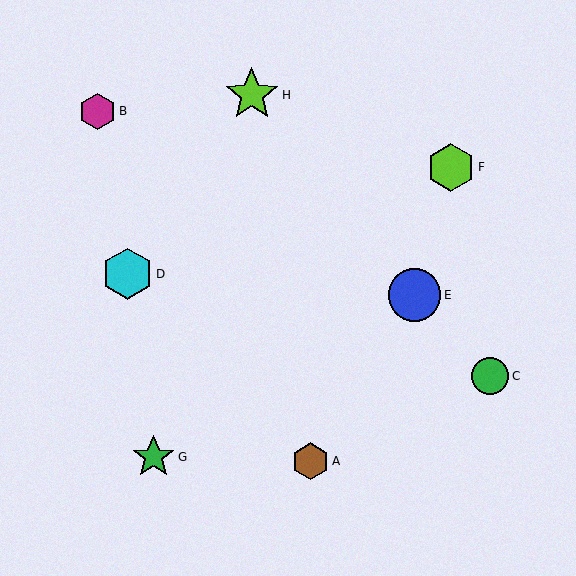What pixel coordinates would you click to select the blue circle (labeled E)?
Click at (415, 295) to select the blue circle E.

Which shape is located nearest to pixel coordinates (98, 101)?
The magenta hexagon (labeled B) at (98, 111) is nearest to that location.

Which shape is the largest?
The lime star (labeled H) is the largest.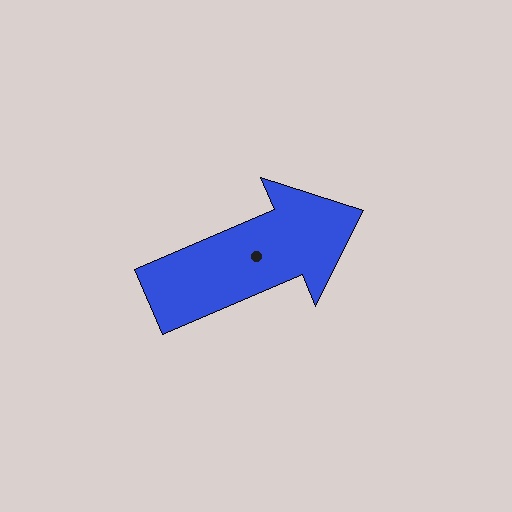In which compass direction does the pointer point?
Northeast.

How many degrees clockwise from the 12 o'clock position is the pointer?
Approximately 67 degrees.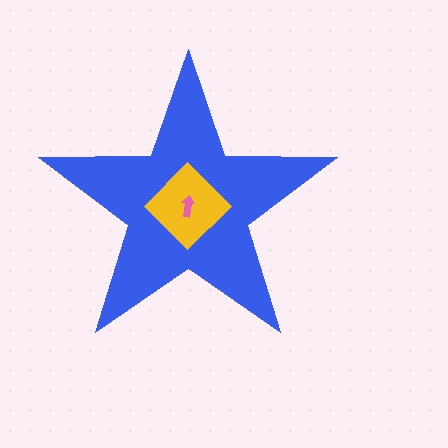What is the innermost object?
The pink arrow.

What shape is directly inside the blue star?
The yellow diamond.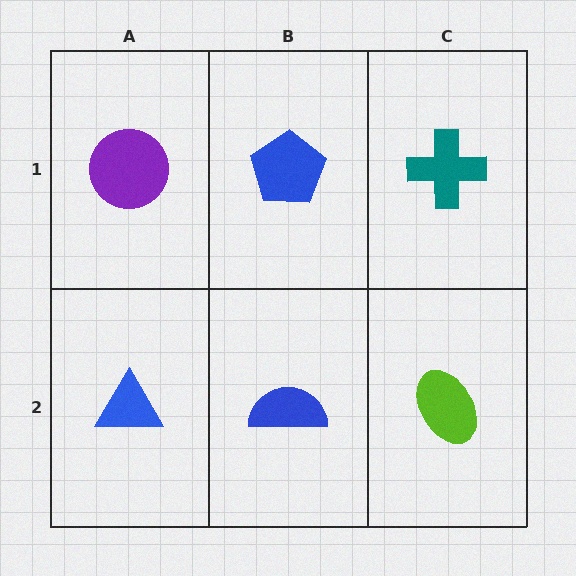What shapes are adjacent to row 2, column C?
A teal cross (row 1, column C), a blue semicircle (row 2, column B).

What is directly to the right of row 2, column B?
A lime ellipse.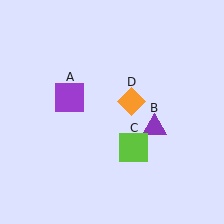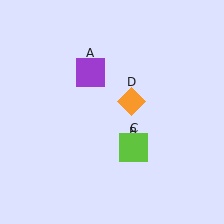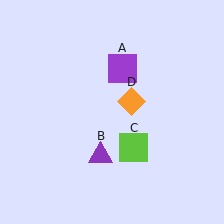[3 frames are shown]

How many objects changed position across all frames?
2 objects changed position: purple square (object A), purple triangle (object B).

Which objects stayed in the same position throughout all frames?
Lime square (object C) and orange diamond (object D) remained stationary.